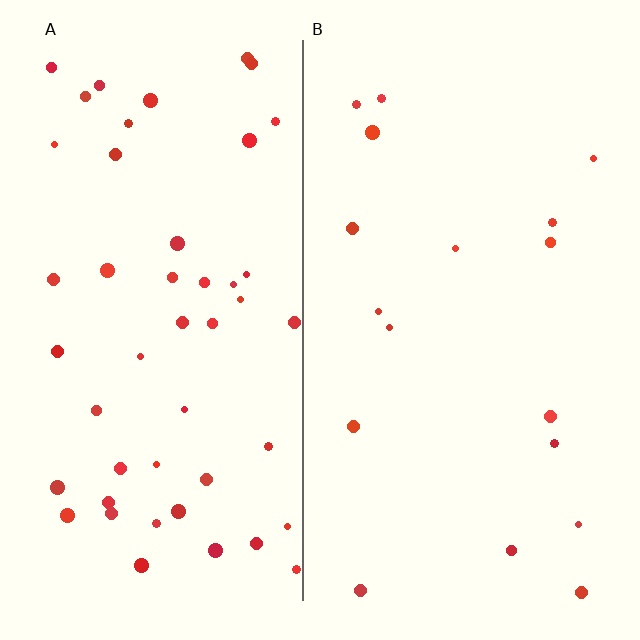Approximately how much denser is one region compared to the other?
Approximately 2.7× — region A over region B.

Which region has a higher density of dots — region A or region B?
A (the left).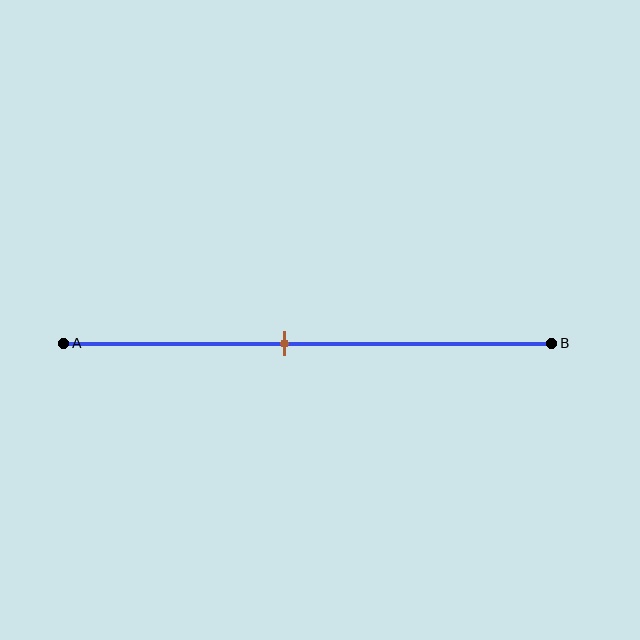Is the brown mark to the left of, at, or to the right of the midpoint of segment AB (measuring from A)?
The brown mark is to the left of the midpoint of segment AB.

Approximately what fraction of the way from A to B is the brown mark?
The brown mark is approximately 45% of the way from A to B.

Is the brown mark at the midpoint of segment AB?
No, the mark is at about 45% from A, not at the 50% midpoint.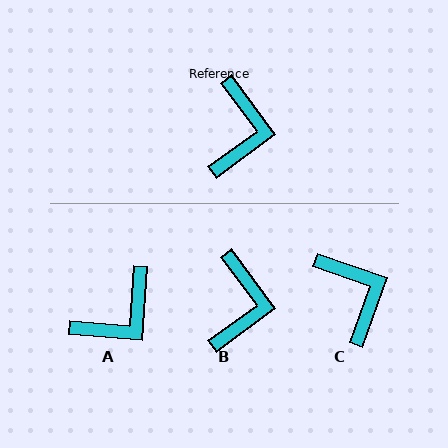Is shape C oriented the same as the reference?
No, it is off by about 34 degrees.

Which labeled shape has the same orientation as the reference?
B.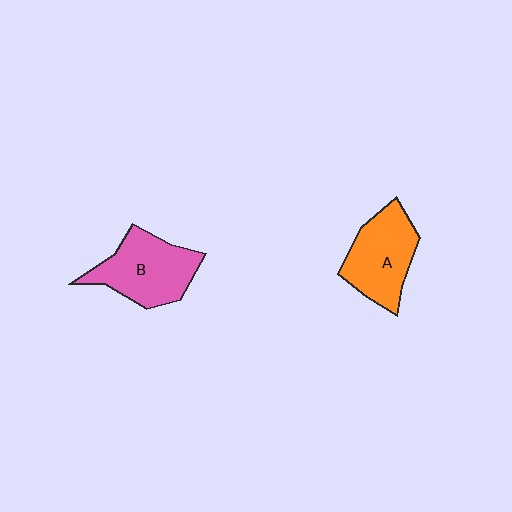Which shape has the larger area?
Shape B (pink).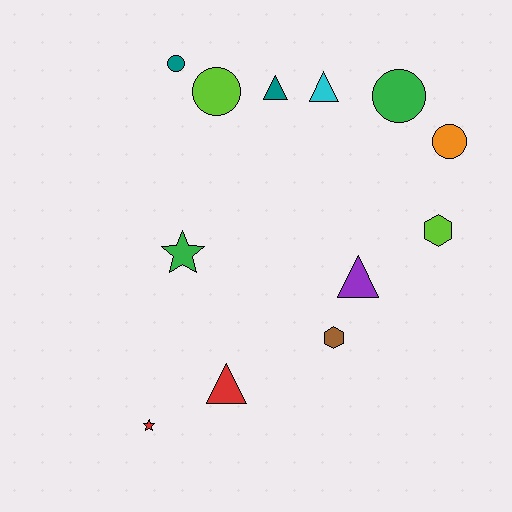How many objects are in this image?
There are 12 objects.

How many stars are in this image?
There are 2 stars.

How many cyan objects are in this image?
There is 1 cyan object.